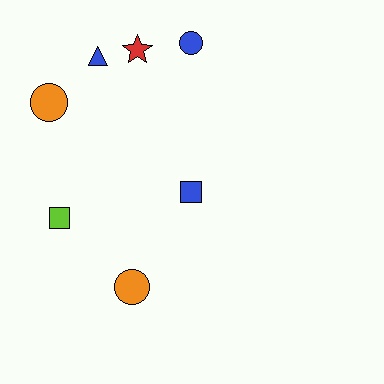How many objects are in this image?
There are 7 objects.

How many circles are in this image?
There are 3 circles.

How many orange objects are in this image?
There are 2 orange objects.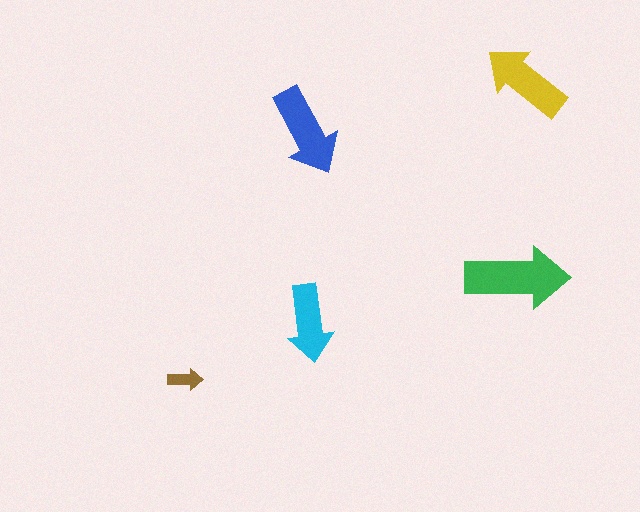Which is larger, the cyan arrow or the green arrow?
The green one.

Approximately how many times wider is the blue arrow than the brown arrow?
About 2.5 times wider.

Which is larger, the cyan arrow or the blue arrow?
The blue one.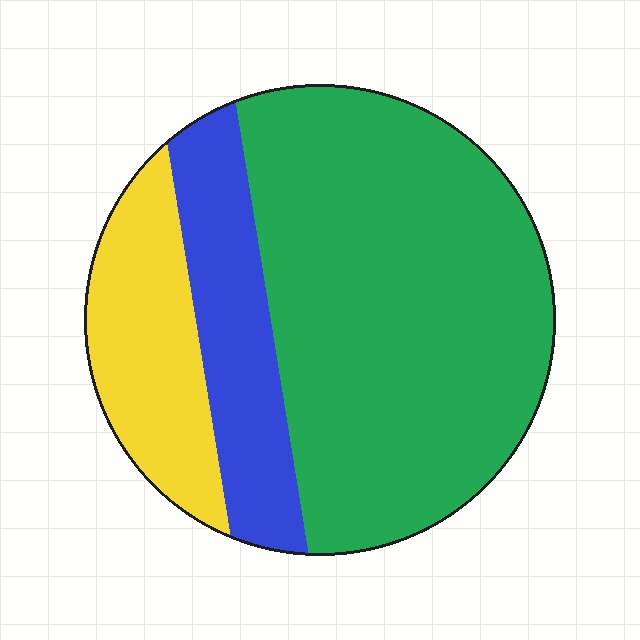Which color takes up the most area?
Green, at roughly 65%.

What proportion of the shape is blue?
Blue takes up less than a quarter of the shape.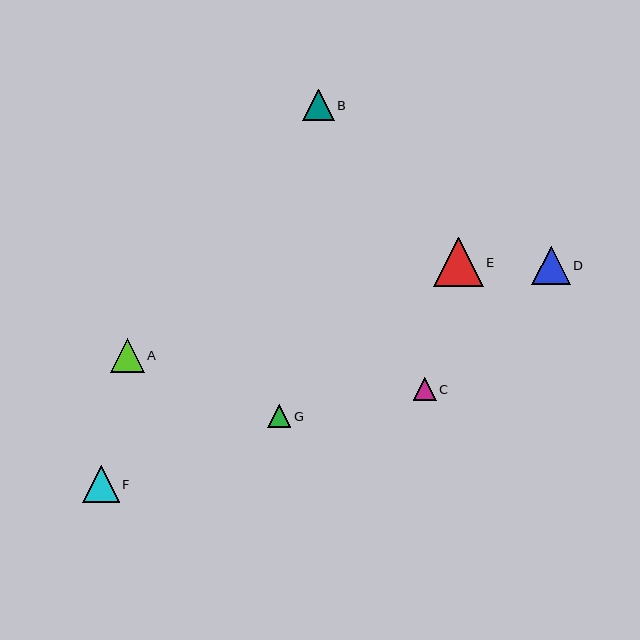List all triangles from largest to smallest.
From largest to smallest: E, D, F, A, B, G, C.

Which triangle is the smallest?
Triangle C is the smallest with a size of approximately 23 pixels.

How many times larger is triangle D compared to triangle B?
Triangle D is approximately 1.2 times the size of triangle B.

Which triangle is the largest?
Triangle E is the largest with a size of approximately 49 pixels.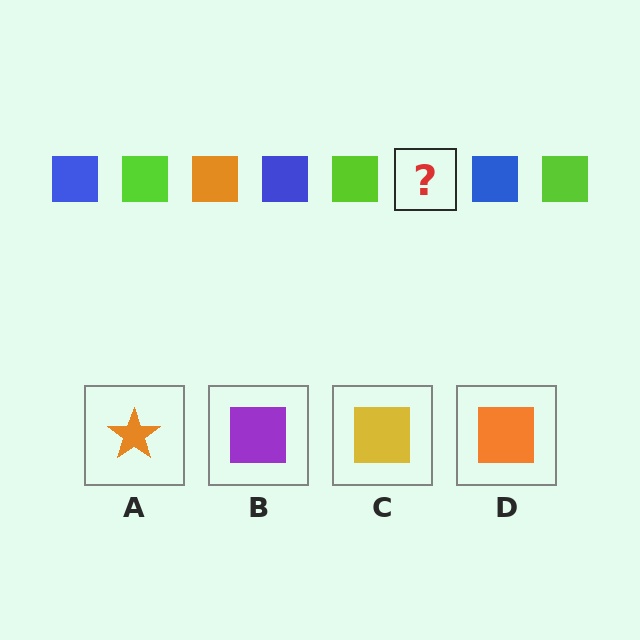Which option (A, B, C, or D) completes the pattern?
D.